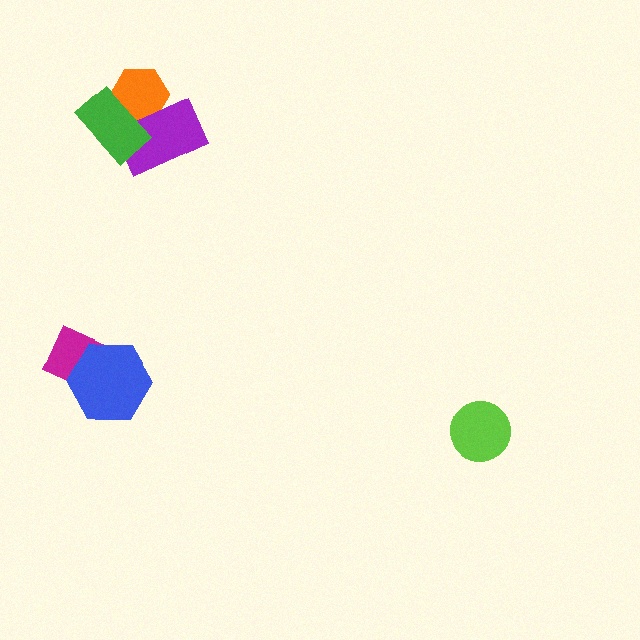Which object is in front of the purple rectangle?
The green rectangle is in front of the purple rectangle.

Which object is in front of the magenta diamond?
The blue hexagon is in front of the magenta diamond.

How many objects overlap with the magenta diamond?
1 object overlaps with the magenta diamond.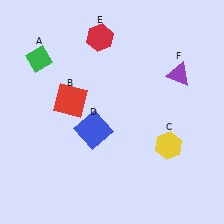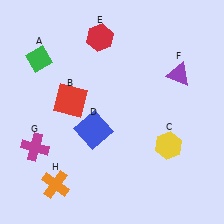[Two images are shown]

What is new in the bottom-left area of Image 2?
A magenta cross (G) was added in the bottom-left area of Image 2.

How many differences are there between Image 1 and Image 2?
There are 2 differences between the two images.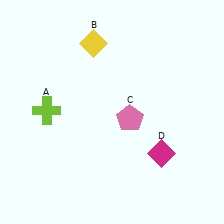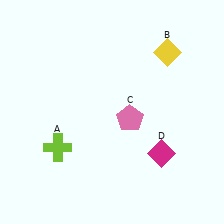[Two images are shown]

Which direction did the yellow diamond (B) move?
The yellow diamond (B) moved right.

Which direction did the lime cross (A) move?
The lime cross (A) moved down.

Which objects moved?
The objects that moved are: the lime cross (A), the yellow diamond (B).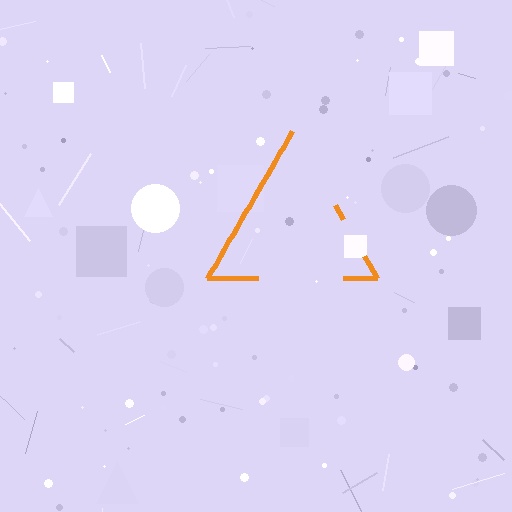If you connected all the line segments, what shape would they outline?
They would outline a triangle.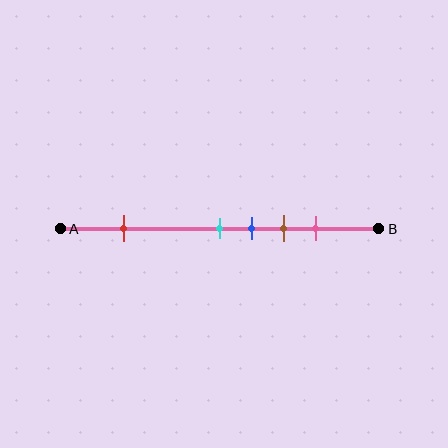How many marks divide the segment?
There are 5 marks dividing the segment.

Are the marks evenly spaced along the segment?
No, the marks are not evenly spaced.